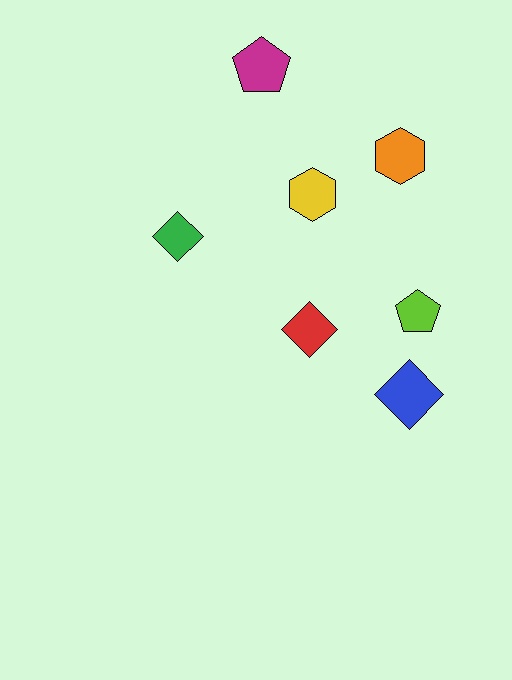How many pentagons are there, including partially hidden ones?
There are 2 pentagons.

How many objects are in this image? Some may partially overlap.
There are 7 objects.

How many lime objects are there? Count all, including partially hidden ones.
There is 1 lime object.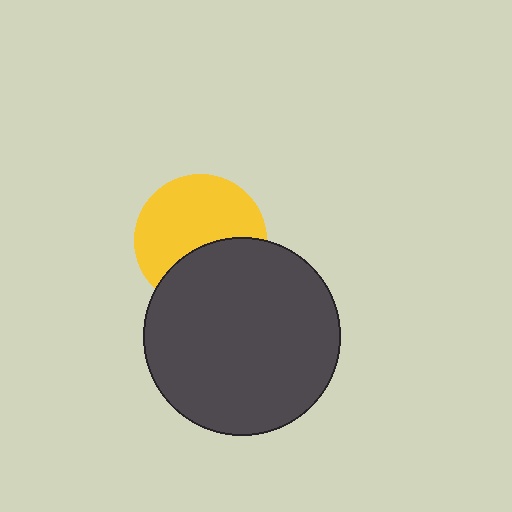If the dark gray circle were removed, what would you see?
You would see the complete yellow circle.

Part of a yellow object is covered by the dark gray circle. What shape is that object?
It is a circle.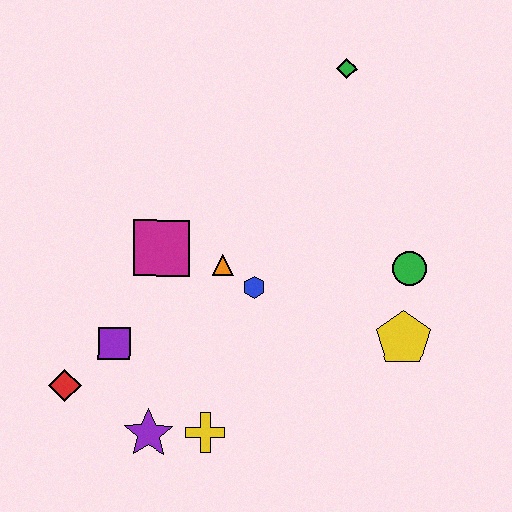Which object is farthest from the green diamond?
The red diamond is farthest from the green diamond.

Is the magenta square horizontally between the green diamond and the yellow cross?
No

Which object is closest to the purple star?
The yellow cross is closest to the purple star.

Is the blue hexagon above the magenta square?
No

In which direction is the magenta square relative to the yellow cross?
The magenta square is above the yellow cross.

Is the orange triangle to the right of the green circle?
No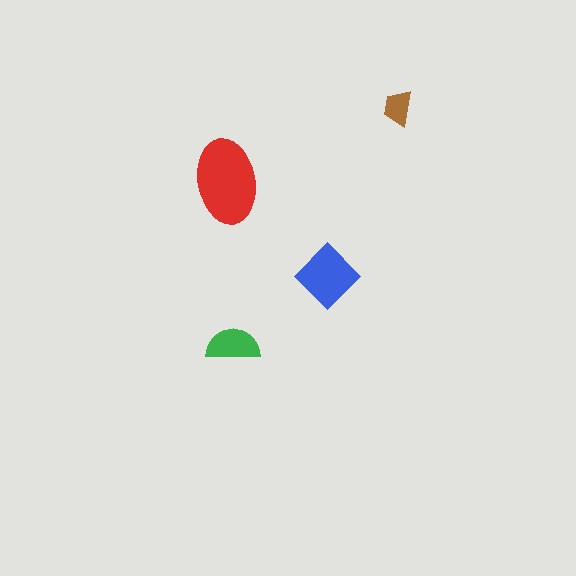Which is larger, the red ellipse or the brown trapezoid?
The red ellipse.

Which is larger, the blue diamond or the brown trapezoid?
The blue diamond.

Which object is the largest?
The red ellipse.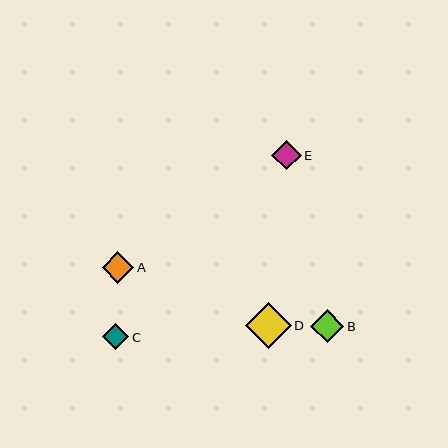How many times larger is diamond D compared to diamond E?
Diamond D is approximately 1.6 times the size of diamond E.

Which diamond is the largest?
Diamond D is the largest with a size of approximately 46 pixels.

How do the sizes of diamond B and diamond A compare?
Diamond B and diamond A are approximately the same size.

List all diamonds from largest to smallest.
From largest to smallest: D, B, A, E, C.